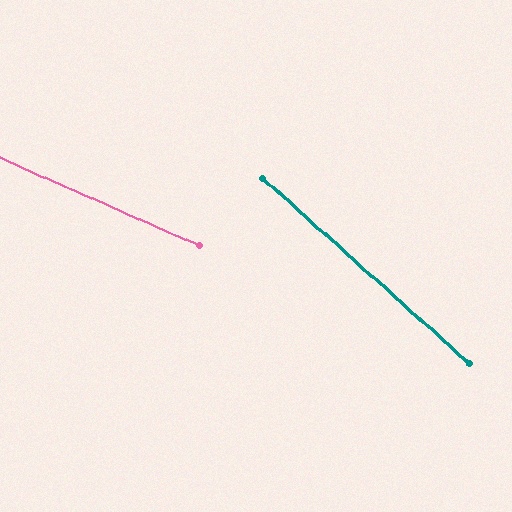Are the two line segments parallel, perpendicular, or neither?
Neither parallel nor perpendicular — they differ by about 18°.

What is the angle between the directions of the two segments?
Approximately 18 degrees.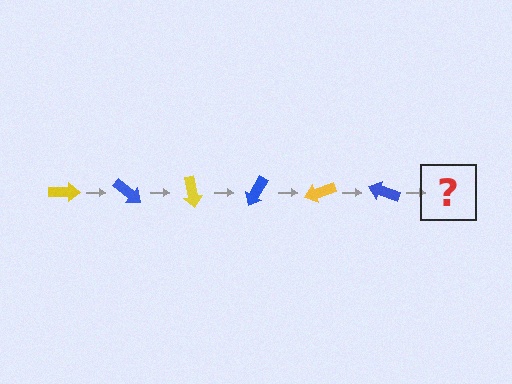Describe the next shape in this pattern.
It should be a yellow arrow, rotated 240 degrees from the start.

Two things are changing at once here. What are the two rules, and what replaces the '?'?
The two rules are that it rotates 40 degrees each step and the color cycles through yellow and blue. The '?' should be a yellow arrow, rotated 240 degrees from the start.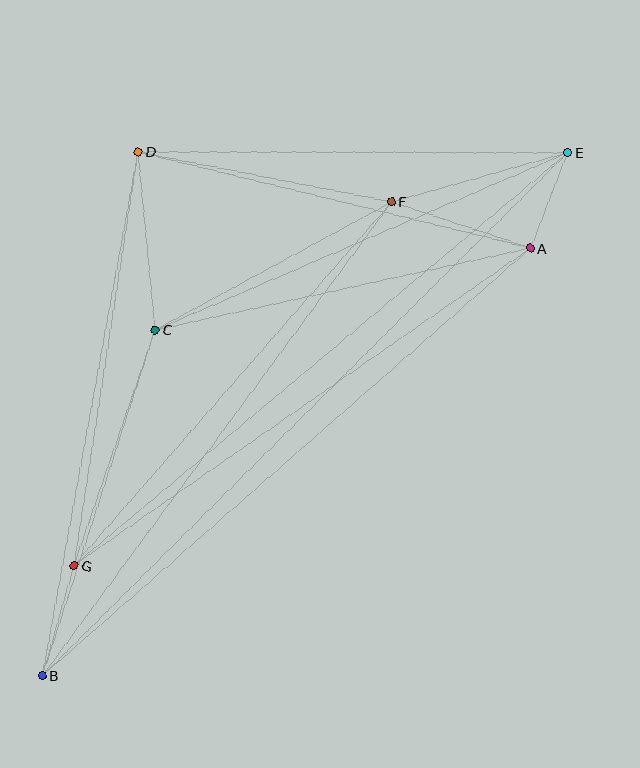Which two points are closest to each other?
Points A and E are closest to each other.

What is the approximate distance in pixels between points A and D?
The distance between A and D is approximately 403 pixels.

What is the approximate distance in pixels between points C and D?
The distance between C and D is approximately 179 pixels.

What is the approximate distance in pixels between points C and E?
The distance between C and E is approximately 449 pixels.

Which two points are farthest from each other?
Points B and E are farthest from each other.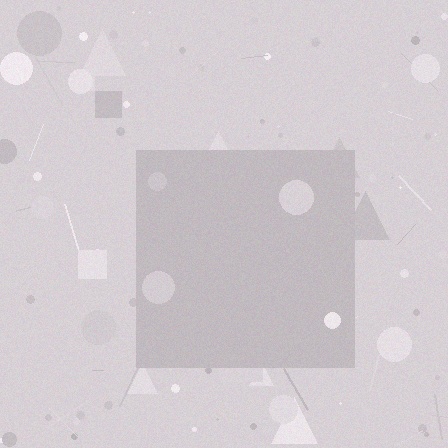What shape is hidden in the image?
A square is hidden in the image.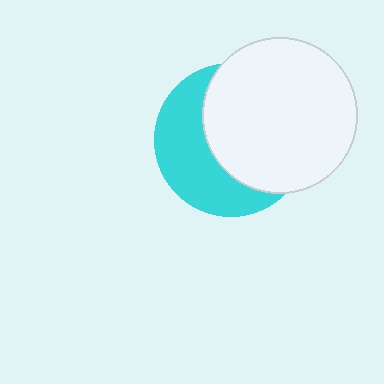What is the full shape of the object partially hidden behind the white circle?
The partially hidden object is a cyan circle.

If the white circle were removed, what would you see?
You would see the complete cyan circle.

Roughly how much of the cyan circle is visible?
A small part of it is visible (roughly 43%).